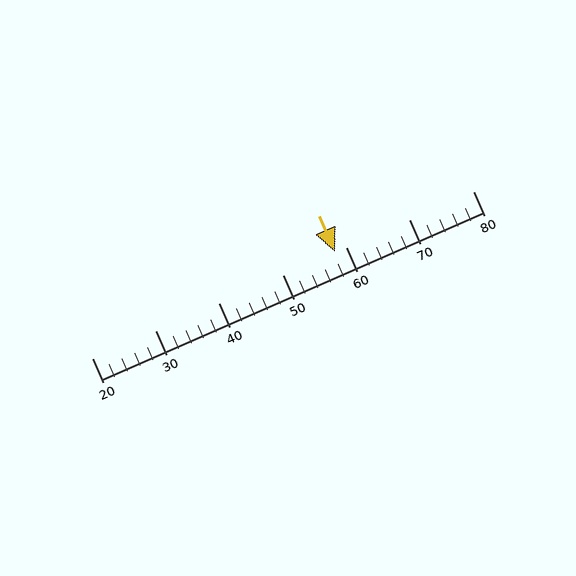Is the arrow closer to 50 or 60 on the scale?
The arrow is closer to 60.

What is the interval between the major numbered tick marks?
The major tick marks are spaced 10 units apart.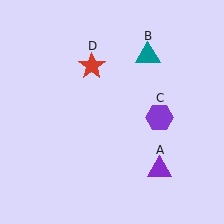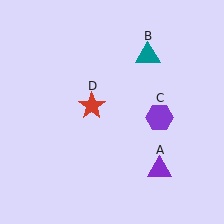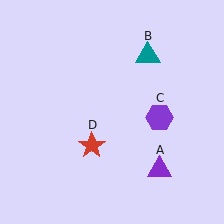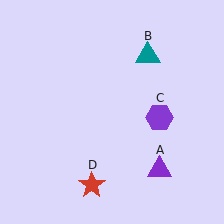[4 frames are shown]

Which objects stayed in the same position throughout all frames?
Purple triangle (object A) and teal triangle (object B) and purple hexagon (object C) remained stationary.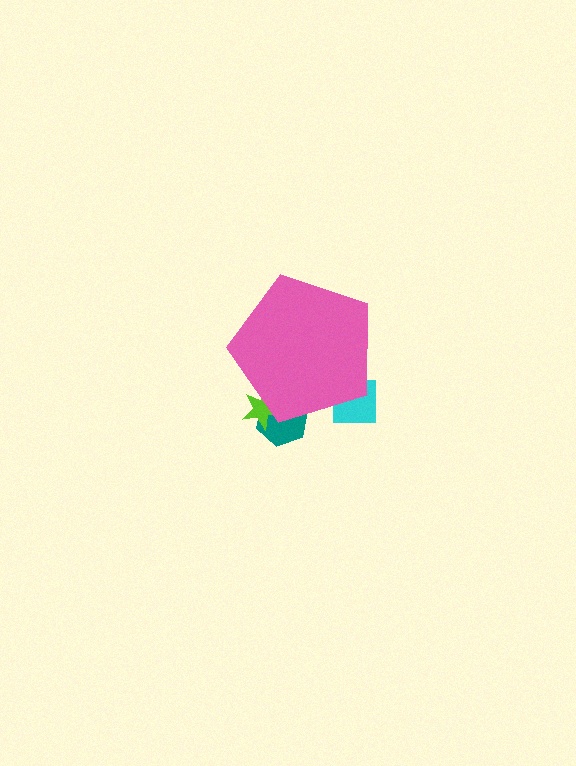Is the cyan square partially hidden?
Yes, the cyan square is partially hidden behind the pink pentagon.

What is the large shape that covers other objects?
A pink pentagon.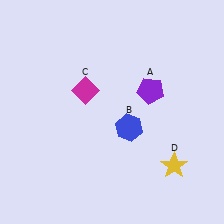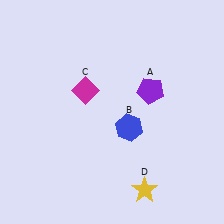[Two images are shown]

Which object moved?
The yellow star (D) moved left.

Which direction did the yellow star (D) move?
The yellow star (D) moved left.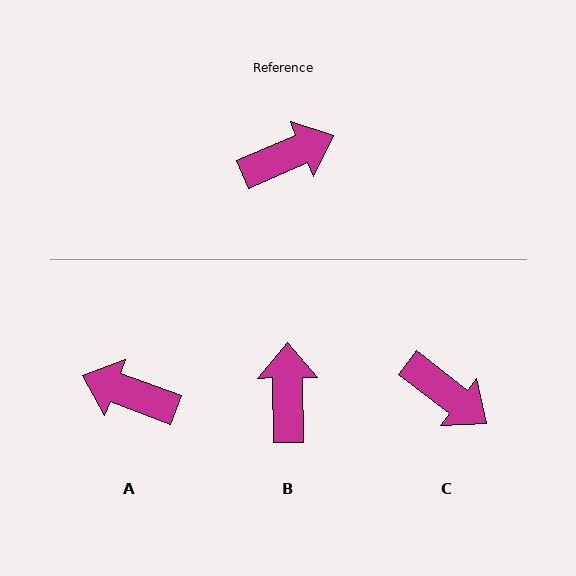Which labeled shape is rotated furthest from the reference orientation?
A, about 137 degrees away.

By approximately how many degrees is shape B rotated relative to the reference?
Approximately 68 degrees counter-clockwise.